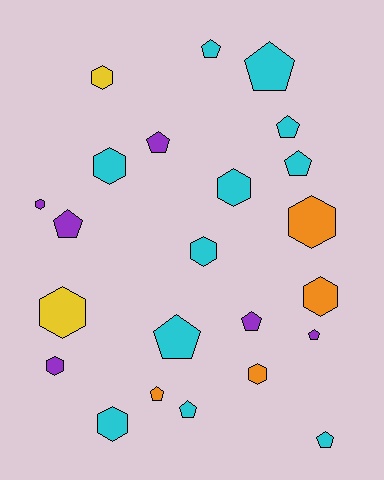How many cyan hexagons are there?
There are 4 cyan hexagons.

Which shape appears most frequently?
Pentagon, with 12 objects.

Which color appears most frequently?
Cyan, with 11 objects.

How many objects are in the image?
There are 23 objects.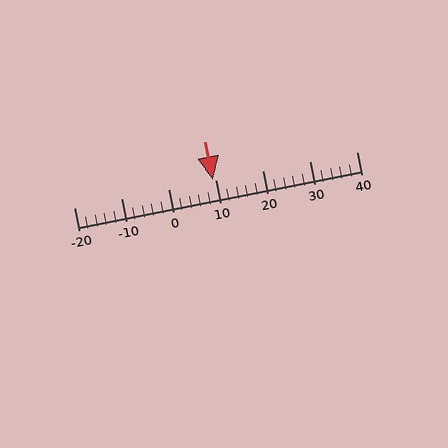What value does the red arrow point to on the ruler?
The red arrow points to approximately 9.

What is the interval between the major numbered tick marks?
The major tick marks are spaced 10 units apart.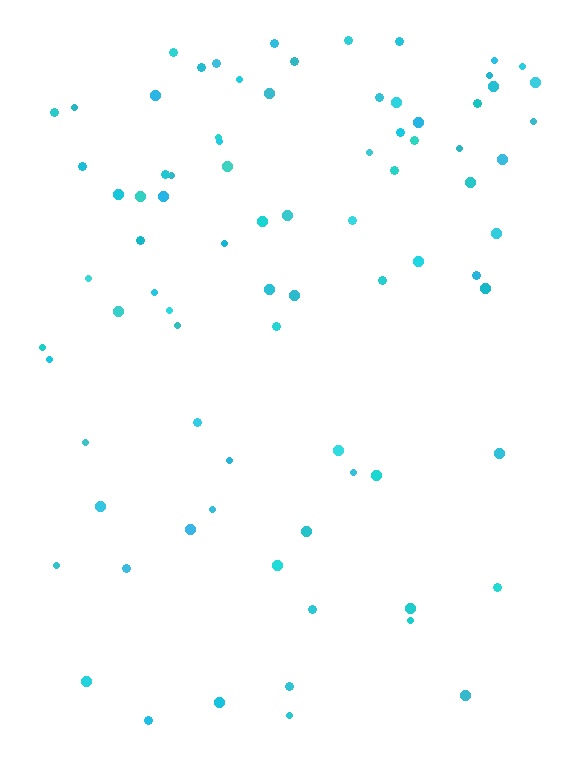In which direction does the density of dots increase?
From bottom to top, with the top side densest.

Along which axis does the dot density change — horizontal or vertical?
Vertical.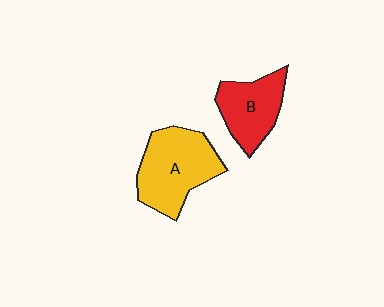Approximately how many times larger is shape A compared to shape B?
Approximately 1.4 times.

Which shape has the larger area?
Shape A (yellow).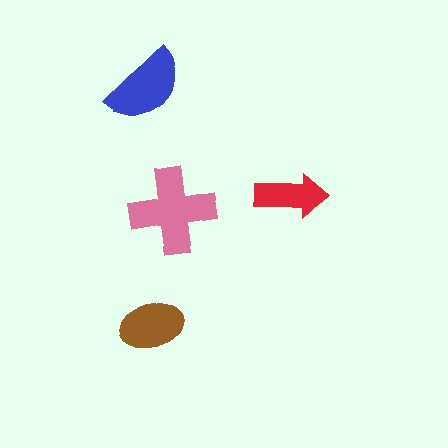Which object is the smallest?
The red arrow.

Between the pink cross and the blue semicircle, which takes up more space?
The pink cross.